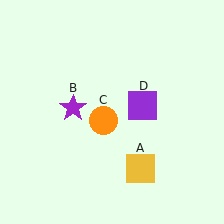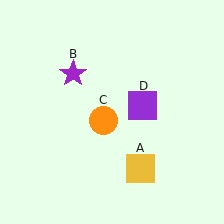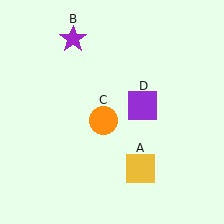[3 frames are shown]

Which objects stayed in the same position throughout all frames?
Yellow square (object A) and orange circle (object C) and purple square (object D) remained stationary.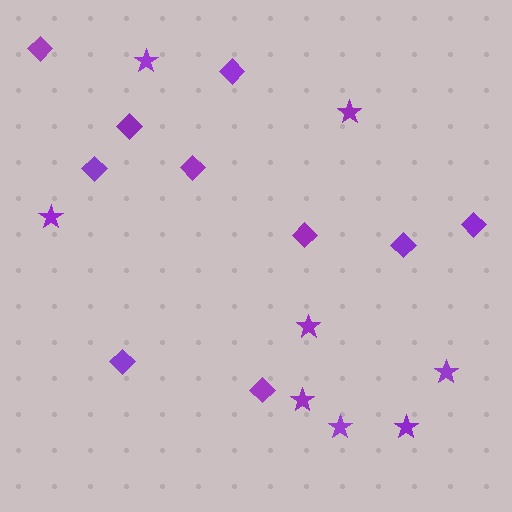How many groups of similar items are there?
There are 2 groups: one group of diamonds (10) and one group of stars (8).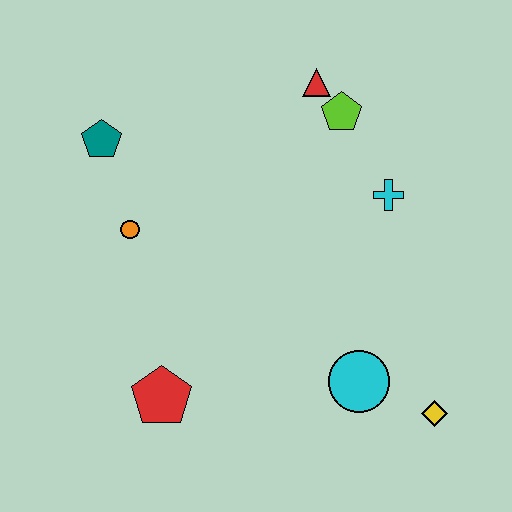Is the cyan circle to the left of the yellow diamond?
Yes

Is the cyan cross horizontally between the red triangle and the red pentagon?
No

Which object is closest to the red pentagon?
The orange circle is closest to the red pentagon.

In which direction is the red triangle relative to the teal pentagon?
The red triangle is to the right of the teal pentagon.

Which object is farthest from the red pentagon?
The red triangle is farthest from the red pentagon.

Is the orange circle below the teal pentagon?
Yes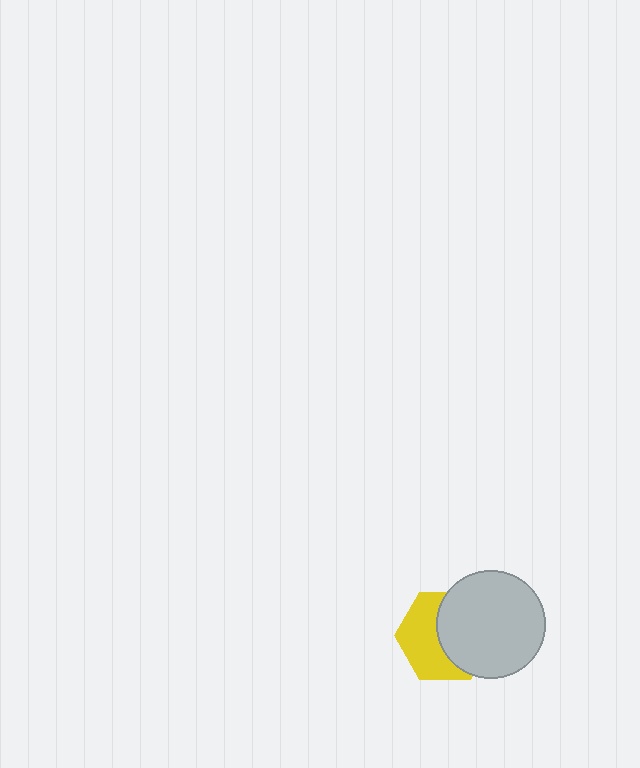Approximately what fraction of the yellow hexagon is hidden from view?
Roughly 50% of the yellow hexagon is hidden behind the light gray circle.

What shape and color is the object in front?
The object in front is a light gray circle.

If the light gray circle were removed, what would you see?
You would see the complete yellow hexagon.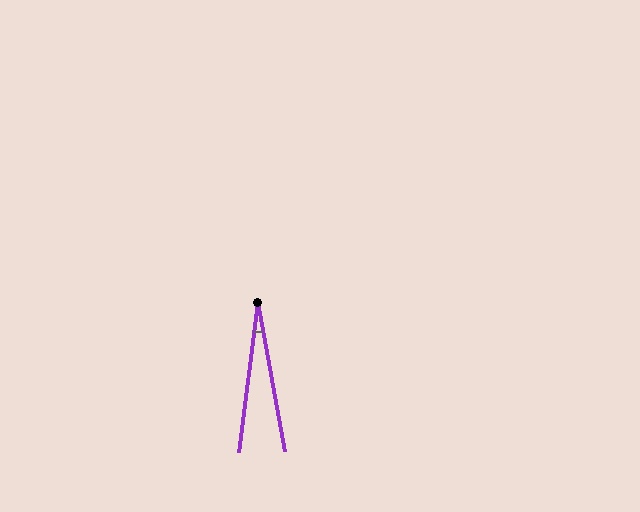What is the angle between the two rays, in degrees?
Approximately 17 degrees.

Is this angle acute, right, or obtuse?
It is acute.